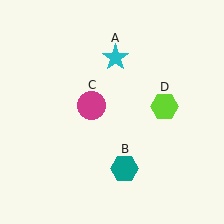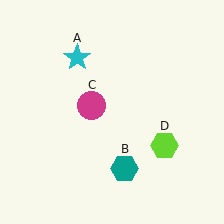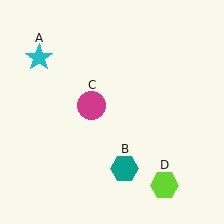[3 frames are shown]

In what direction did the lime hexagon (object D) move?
The lime hexagon (object D) moved down.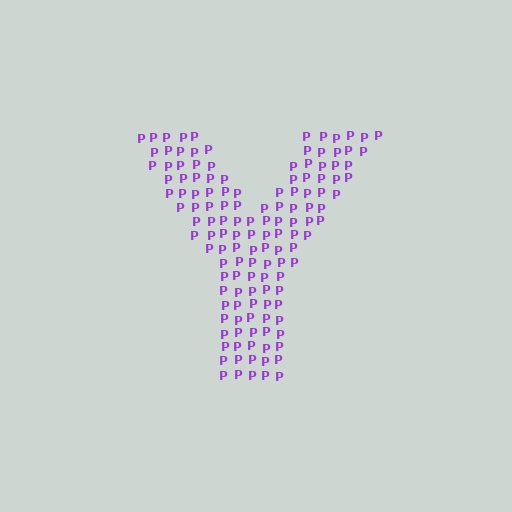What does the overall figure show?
The overall figure shows the letter Y.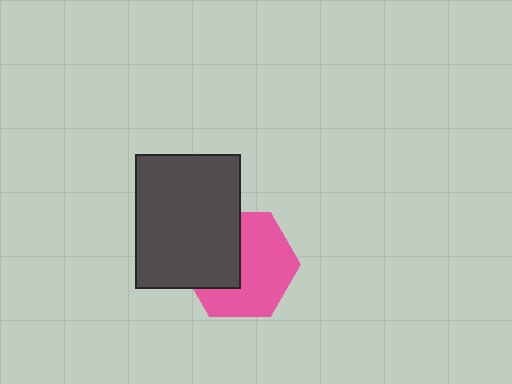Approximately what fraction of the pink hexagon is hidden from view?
Roughly 40% of the pink hexagon is hidden behind the dark gray rectangle.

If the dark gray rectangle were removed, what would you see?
You would see the complete pink hexagon.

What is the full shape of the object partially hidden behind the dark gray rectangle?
The partially hidden object is a pink hexagon.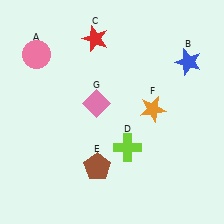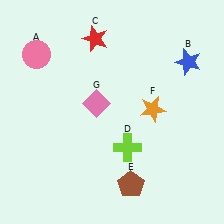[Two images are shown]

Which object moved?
The brown pentagon (E) moved right.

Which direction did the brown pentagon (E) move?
The brown pentagon (E) moved right.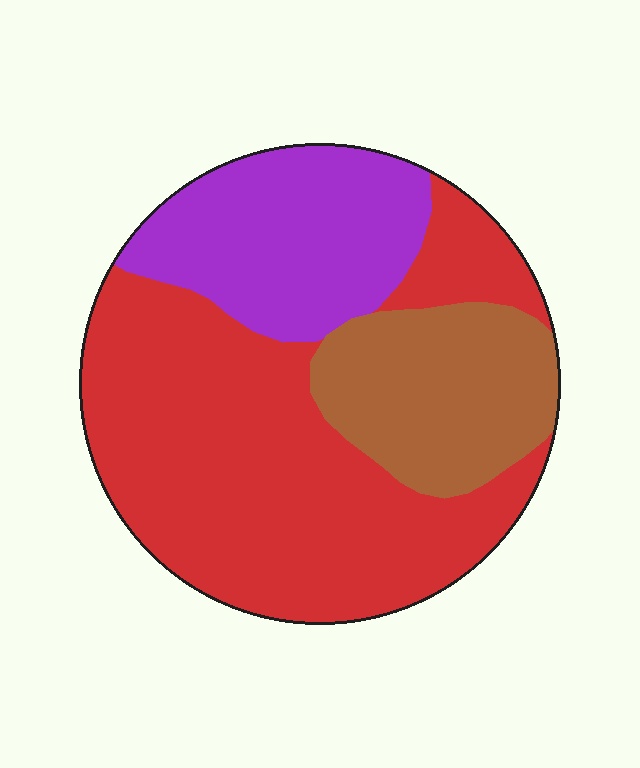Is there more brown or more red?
Red.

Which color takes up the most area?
Red, at roughly 55%.